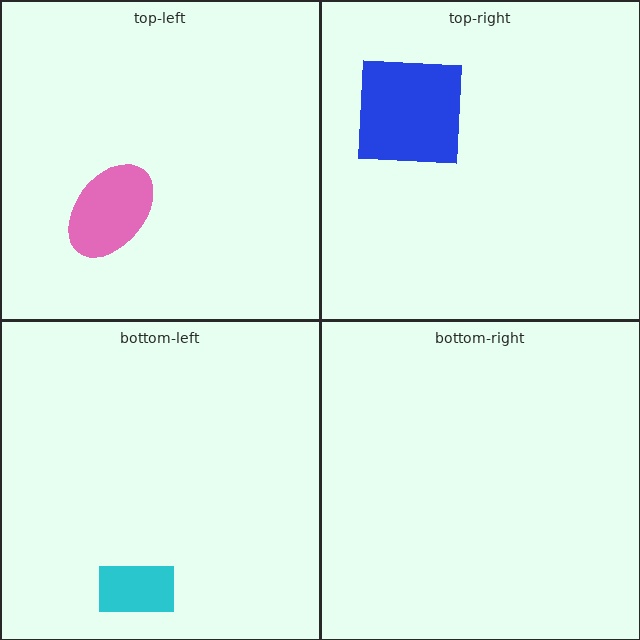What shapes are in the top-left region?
The pink ellipse.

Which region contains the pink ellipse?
The top-left region.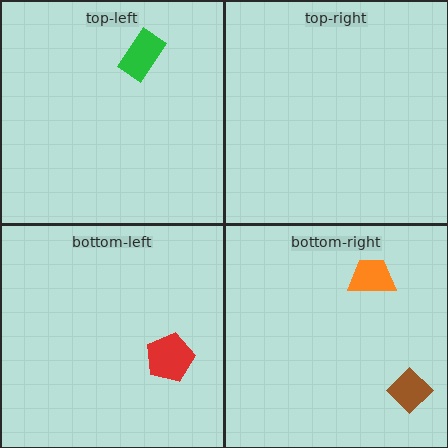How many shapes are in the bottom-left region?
1.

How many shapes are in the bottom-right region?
2.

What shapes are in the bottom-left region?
The red pentagon.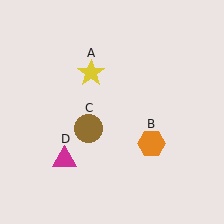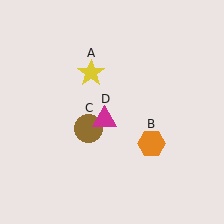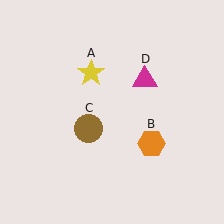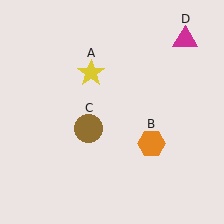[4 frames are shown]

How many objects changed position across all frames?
1 object changed position: magenta triangle (object D).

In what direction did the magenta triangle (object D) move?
The magenta triangle (object D) moved up and to the right.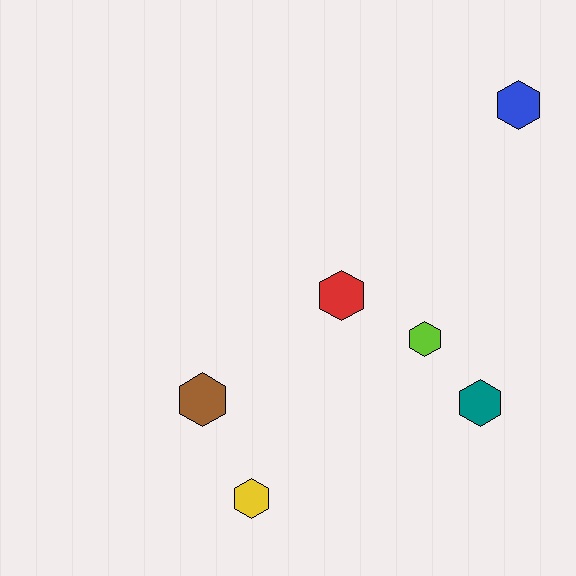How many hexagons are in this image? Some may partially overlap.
There are 6 hexagons.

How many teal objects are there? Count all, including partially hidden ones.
There is 1 teal object.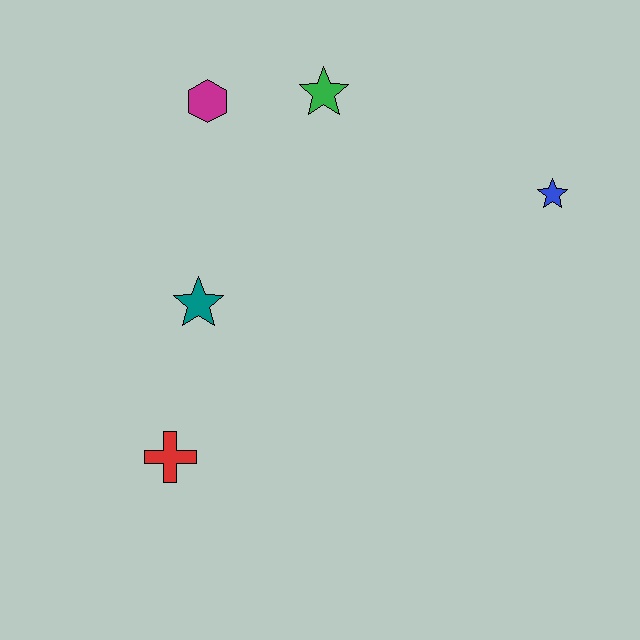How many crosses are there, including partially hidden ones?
There is 1 cross.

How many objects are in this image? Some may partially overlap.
There are 5 objects.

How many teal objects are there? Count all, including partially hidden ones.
There is 1 teal object.